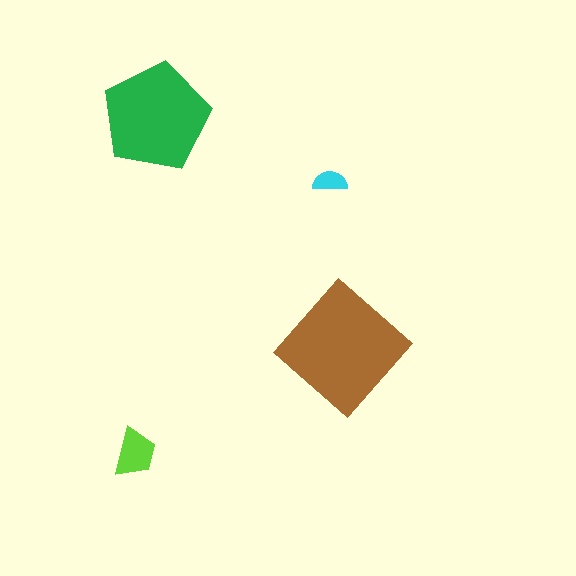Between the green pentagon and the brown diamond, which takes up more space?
The brown diamond.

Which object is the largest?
The brown diamond.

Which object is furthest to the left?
The lime trapezoid is leftmost.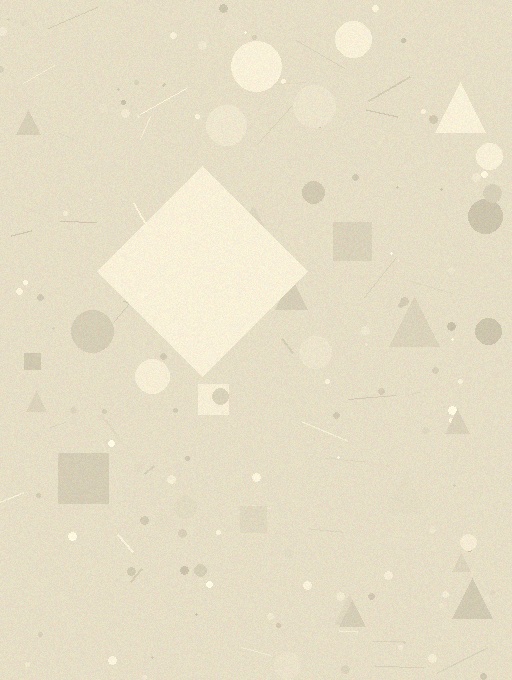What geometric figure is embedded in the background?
A diamond is embedded in the background.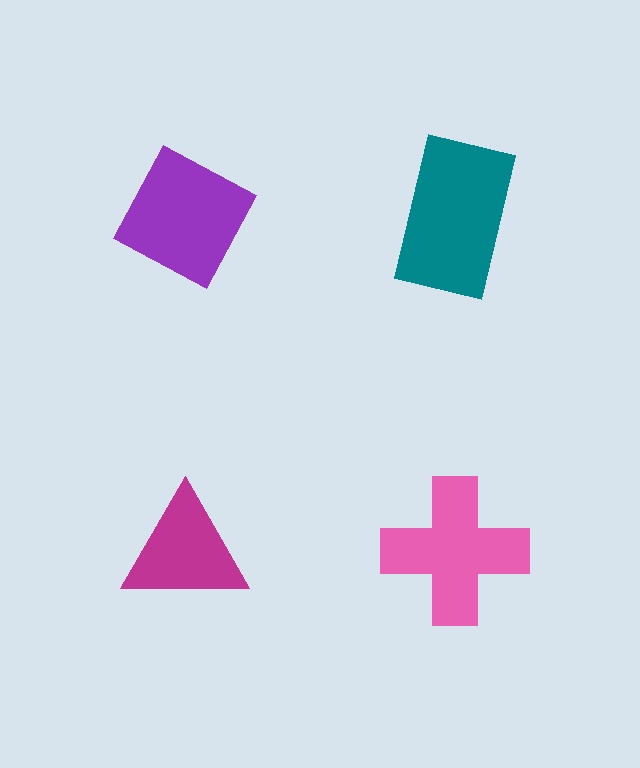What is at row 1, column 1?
A purple diamond.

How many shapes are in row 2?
2 shapes.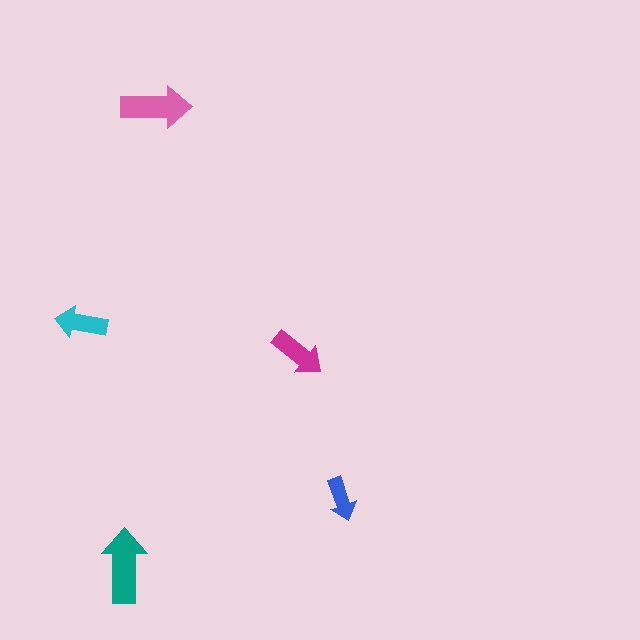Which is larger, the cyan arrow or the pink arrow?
The pink one.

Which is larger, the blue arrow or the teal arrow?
The teal one.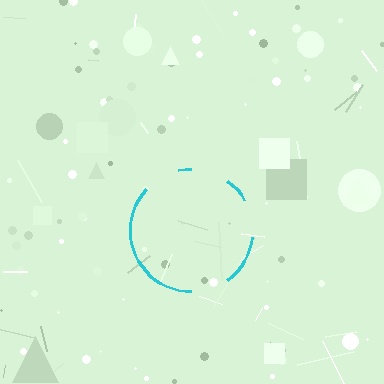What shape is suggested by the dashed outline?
The dashed outline suggests a circle.